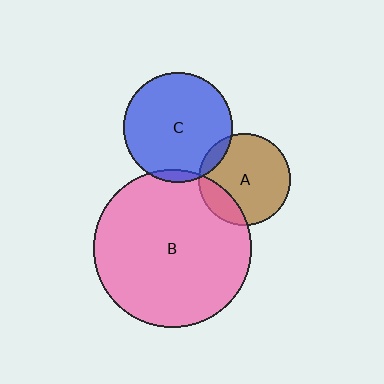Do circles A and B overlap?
Yes.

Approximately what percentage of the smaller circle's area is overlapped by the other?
Approximately 20%.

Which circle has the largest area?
Circle B (pink).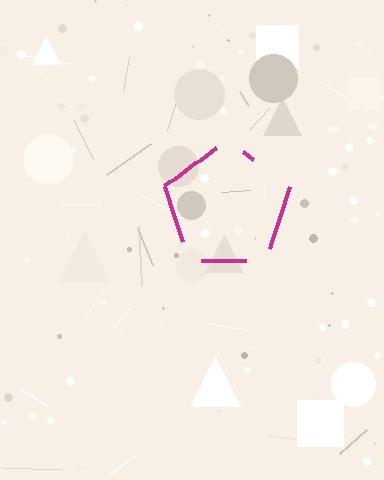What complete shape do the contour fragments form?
The contour fragments form a pentagon.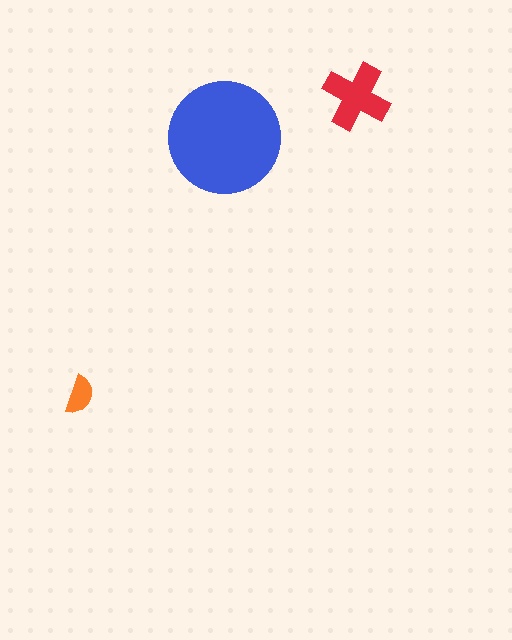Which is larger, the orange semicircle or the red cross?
The red cross.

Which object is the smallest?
The orange semicircle.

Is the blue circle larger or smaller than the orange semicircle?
Larger.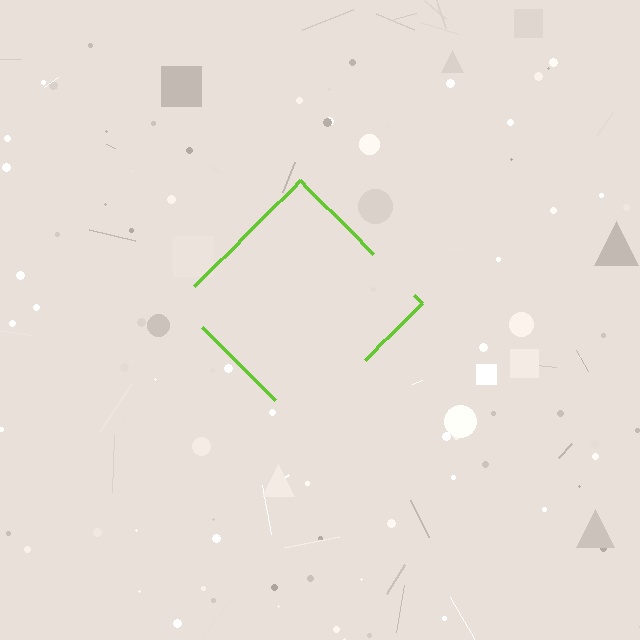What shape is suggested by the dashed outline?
The dashed outline suggests a diamond.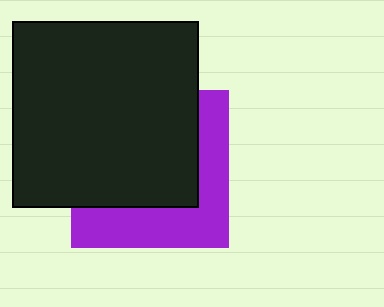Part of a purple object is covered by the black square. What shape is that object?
It is a square.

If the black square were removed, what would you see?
You would see the complete purple square.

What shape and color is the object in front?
The object in front is a black square.